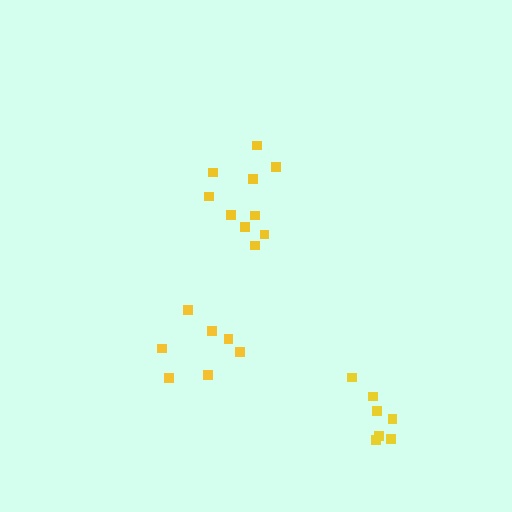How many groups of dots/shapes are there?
There are 3 groups.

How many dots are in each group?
Group 1: 10 dots, Group 2: 7 dots, Group 3: 7 dots (24 total).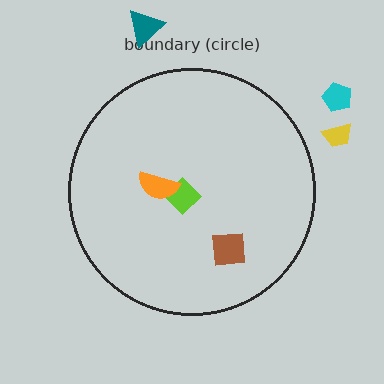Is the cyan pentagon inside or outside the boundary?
Outside.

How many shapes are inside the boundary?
3 inside, 3 outside.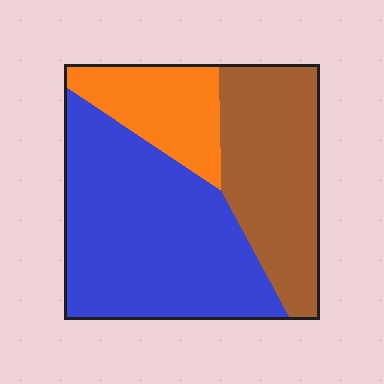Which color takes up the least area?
Orange, at roughly 20%.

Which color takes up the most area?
Blue, at roughly 50%.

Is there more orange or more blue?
Blue.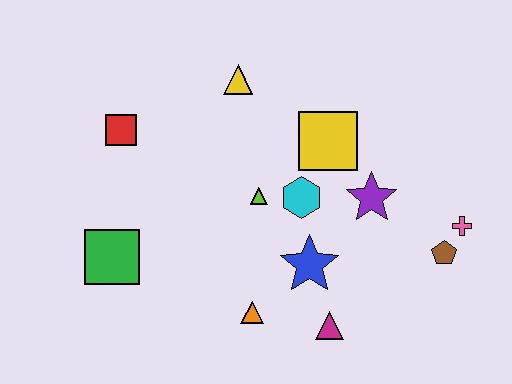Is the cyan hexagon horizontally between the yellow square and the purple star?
No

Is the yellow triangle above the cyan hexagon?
Yes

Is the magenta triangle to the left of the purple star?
Yes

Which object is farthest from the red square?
The pink cross is farthest from the red square.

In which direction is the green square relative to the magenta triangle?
The green square is to the left of the magenta triangle.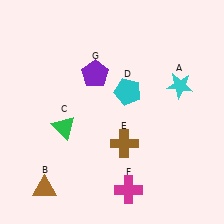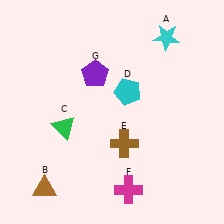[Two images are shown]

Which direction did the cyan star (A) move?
The cyan star (A) moved up.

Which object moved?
The cyan star (A) moved up.